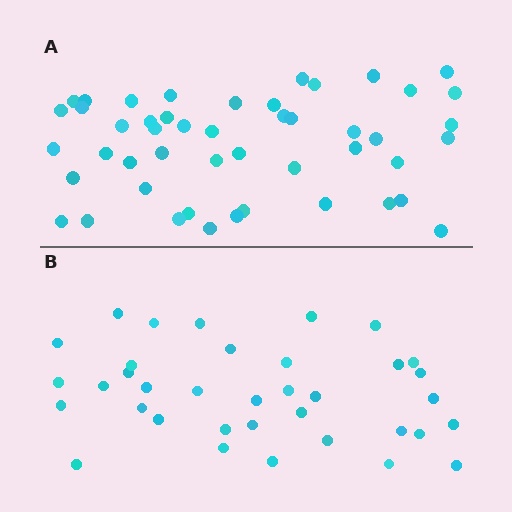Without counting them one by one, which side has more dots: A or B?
Region A (the top region) has more dots.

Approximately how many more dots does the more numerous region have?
Region A has roughly 12 or so more dots than region B.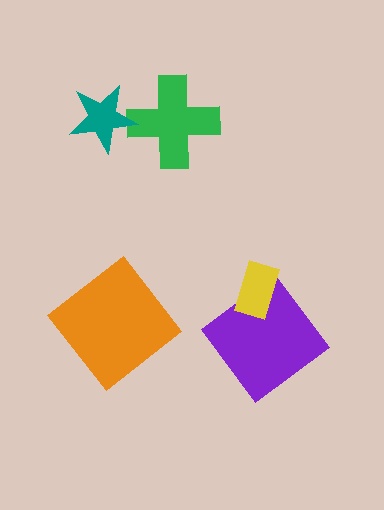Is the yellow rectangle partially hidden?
No, no other shape covers it.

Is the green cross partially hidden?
Yes, it is partially covered by another shape.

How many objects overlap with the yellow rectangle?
1 object overlaps with the yellow rectangle.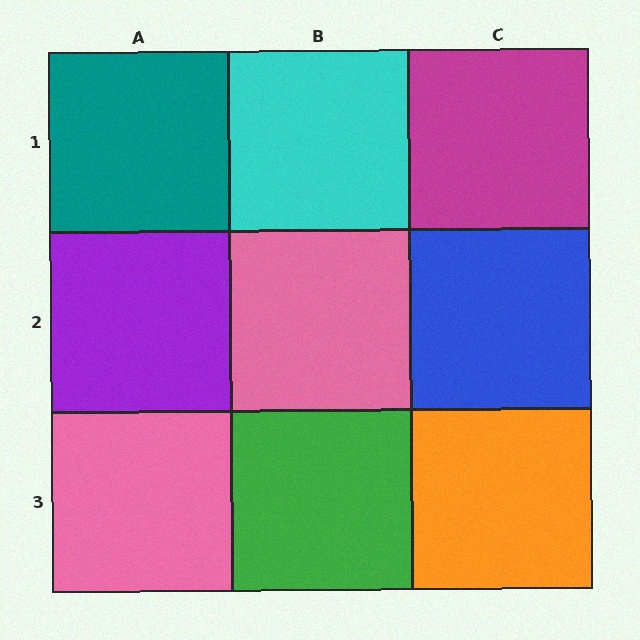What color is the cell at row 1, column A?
Teal.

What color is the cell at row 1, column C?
Magenta.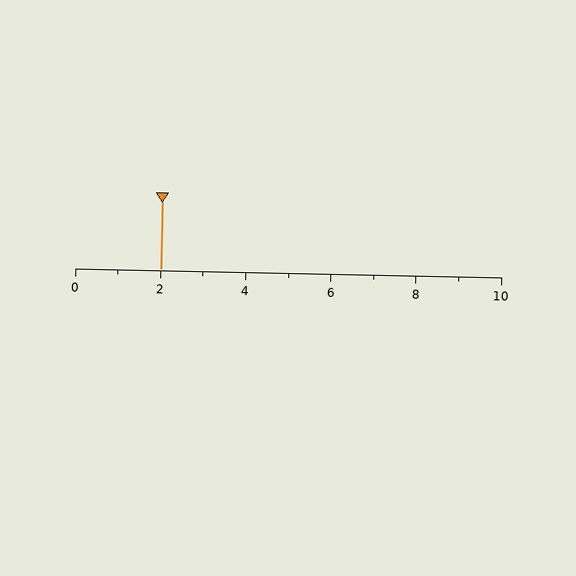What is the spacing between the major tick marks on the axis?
The major ticks are spaced 2 apart.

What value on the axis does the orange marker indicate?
The marker indicates approximately 2.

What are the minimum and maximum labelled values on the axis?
The axis runs from 0 to 10.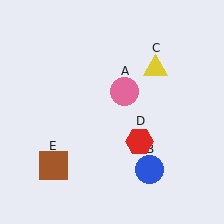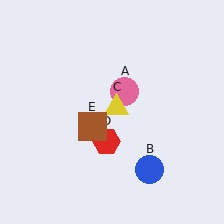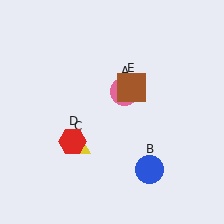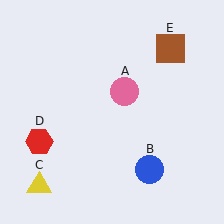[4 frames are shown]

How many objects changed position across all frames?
3 objects changed position: yellow triangle (object C), red hexagon (object D), brown square (object E).